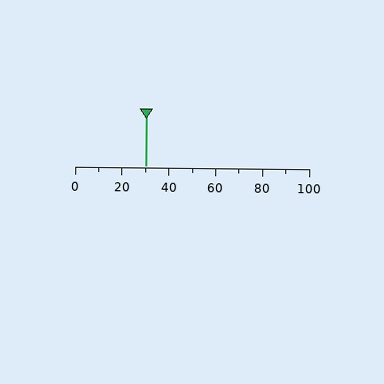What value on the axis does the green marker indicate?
The marker indicates approximately 30.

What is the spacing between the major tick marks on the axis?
The major ticks are spaced 20 apart.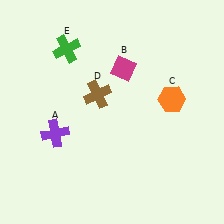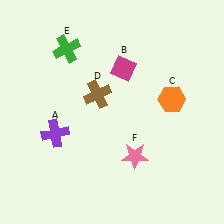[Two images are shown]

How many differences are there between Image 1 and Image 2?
There is 1 difference between the two images.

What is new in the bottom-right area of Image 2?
A pink star (F) was added in the bottom-right area of Image 2.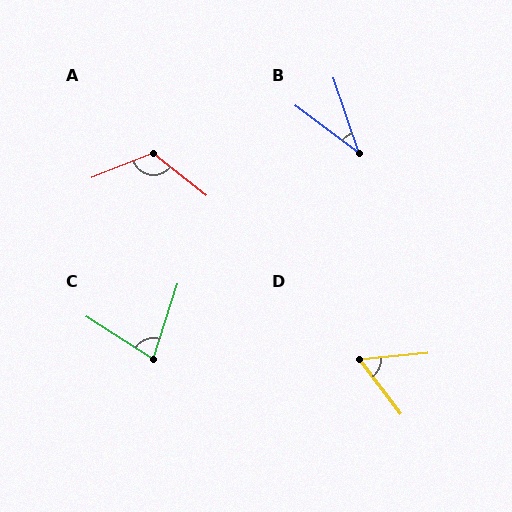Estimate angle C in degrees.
Approximately 76 degrees.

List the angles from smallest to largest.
B (34°), D (58°), C (76°), A (120°).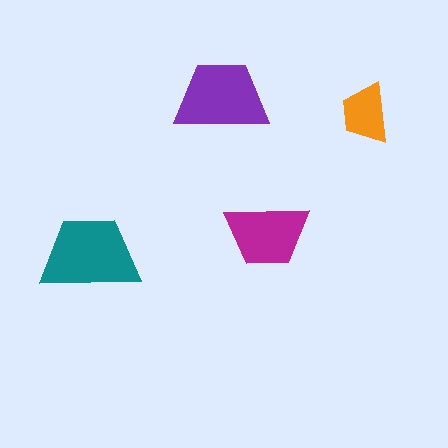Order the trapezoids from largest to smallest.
the teal one, the purple one, the magenta one, the orange one.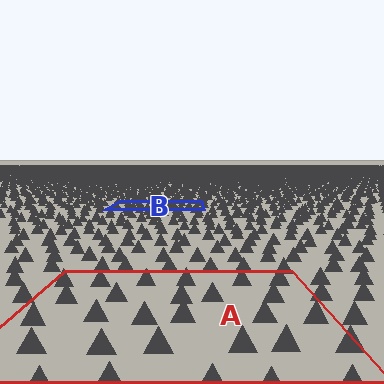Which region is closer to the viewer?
Region A is closer. The texture elements there are larger and more spread out.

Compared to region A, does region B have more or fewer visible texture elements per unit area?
Region B has more texture elements per unit area — they are packed more densely because it is farther away.